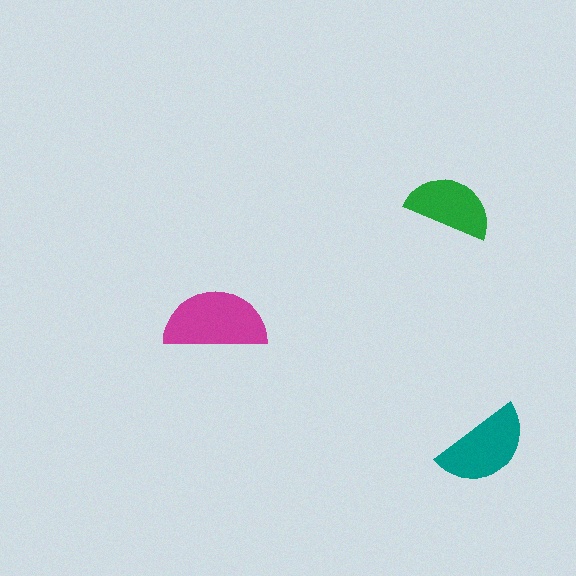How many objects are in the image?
There are 3 objects in the image.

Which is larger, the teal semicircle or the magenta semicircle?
The magenta one.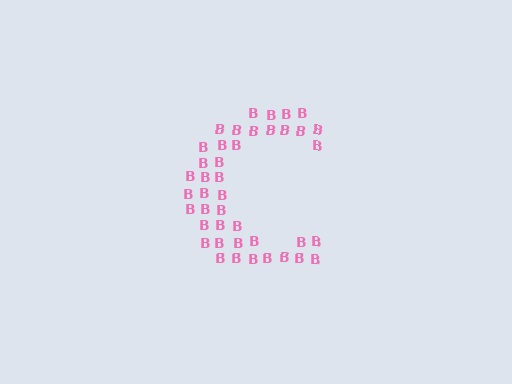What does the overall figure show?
The overall figure shows the letter C.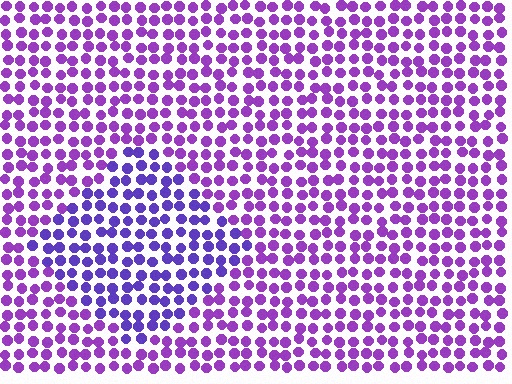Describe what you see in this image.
The image is filled with small purple elements in a uniform arrangement. A diamond-shaped region is visible where the elements are tinted to a slightly different hue, forming a subtle color boundary.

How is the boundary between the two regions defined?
The boundary is defined purely by a slight shift in hue (about 27 degrees). Spacing, size, and orientation are identical on both sides.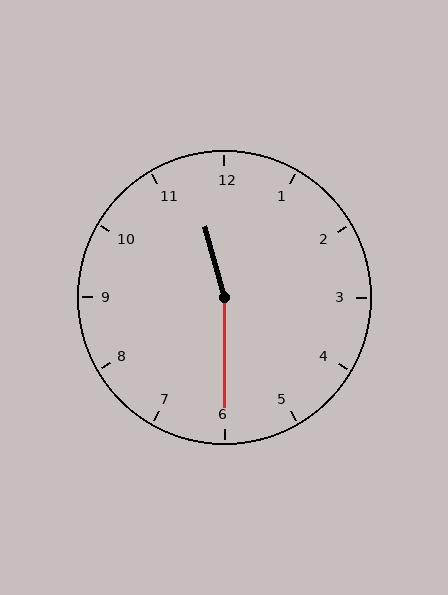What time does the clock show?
11:30.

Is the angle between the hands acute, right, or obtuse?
It is obtuse.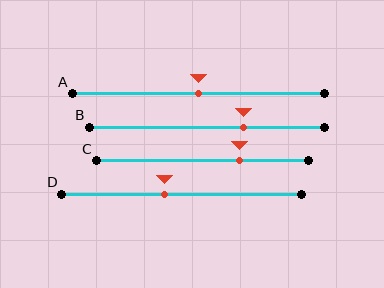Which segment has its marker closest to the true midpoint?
Segment A has its marker closest to the true midpoint.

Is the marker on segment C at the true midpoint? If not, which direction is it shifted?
No, the marker on segment C is shifted to the right by about 18% of the segment length.